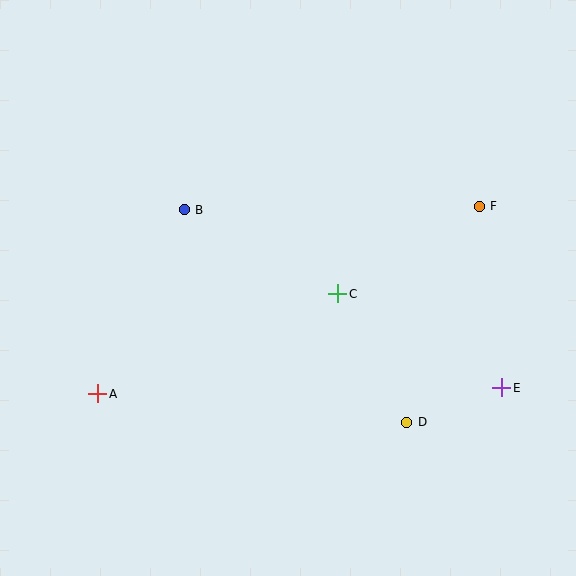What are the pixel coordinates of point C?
Point C is at (338, 294).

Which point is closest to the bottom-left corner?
Point A is closest to the bottom-left corner.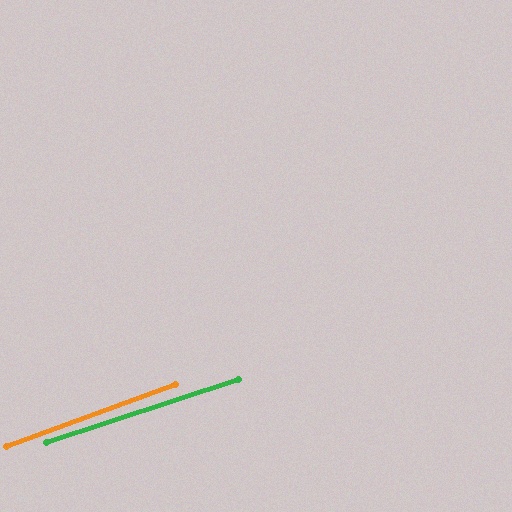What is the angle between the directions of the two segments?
Approximately 2 degrees.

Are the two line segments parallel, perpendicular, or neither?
Parallel — their directions differ by only 1.9°.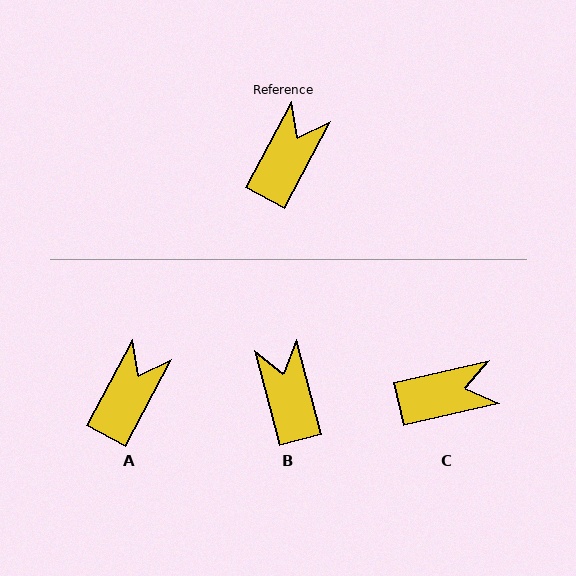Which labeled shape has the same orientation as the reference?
A.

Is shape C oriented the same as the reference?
No, it is off by about 49 degrees.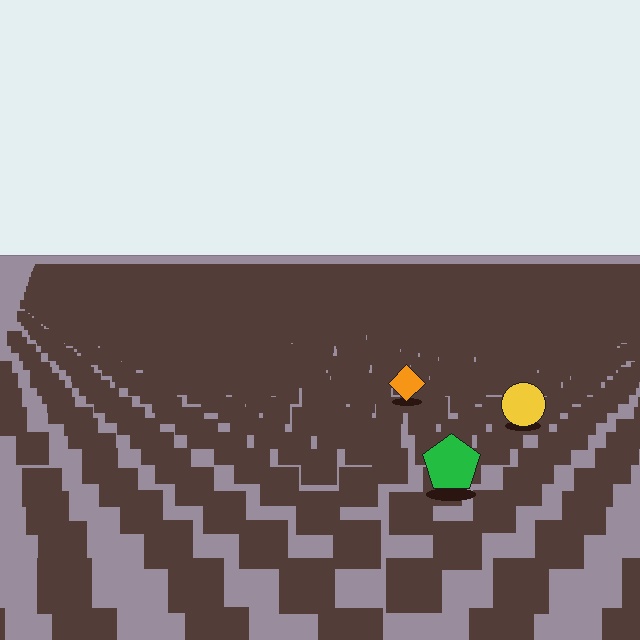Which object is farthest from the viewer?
The orange diamond is farthest from the viewer. It appears smaller and the ground texture around it is denser.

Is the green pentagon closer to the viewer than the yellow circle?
Yes. The green pentagon is closer — you can tell from the texture gradient: the ground texture is coarser near it.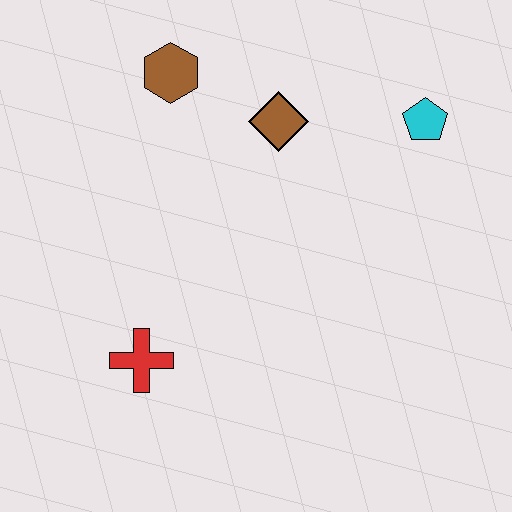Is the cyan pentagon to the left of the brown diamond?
No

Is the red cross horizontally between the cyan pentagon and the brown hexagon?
No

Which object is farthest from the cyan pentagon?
The red cross is farthest from the cyan pentagon.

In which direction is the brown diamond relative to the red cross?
The brown diamond is above the red cross.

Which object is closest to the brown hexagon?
The brown diamond is closest to the brown hexagon.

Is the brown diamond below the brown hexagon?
Yes